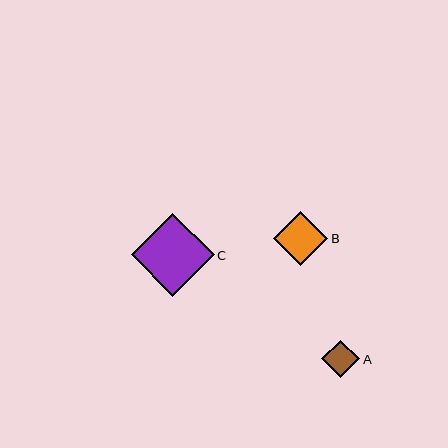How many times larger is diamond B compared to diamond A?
Diamond B is approximately 1.4 times the size of diamond A.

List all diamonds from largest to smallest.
From largest to smallest: C, B, A.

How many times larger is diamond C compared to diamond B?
Diamond C is approximately 1.5 times the size of diamond B.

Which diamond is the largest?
Diamond C is the largest with a size of approximately 83 pixels.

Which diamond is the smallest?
Diamond A is the smallest with a size of approximately 38 pixels.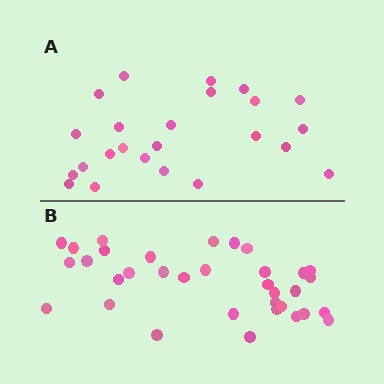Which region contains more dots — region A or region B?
Region B (the bottom region) has more dots.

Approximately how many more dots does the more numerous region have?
Region B has roughly 10 or so more dots than region A.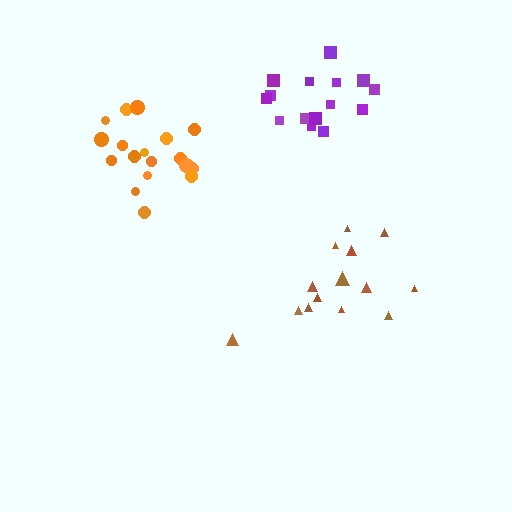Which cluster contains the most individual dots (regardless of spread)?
Orange (19).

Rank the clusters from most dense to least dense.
orange, purple, brown.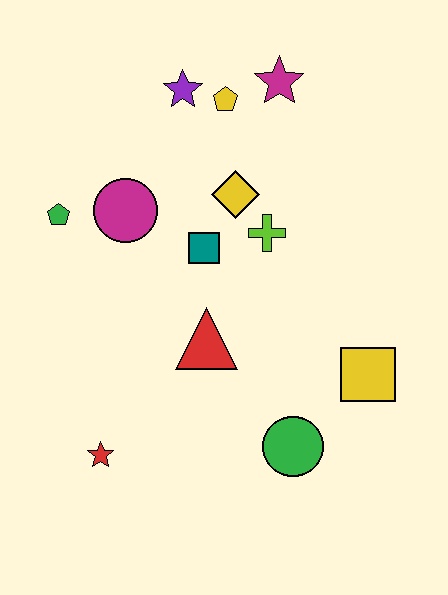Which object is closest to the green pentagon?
The magenta circle is closest to the green pentagon.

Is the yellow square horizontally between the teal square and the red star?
No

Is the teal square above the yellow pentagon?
No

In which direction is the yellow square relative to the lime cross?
The yellow square is below the lime cross.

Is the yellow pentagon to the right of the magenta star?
No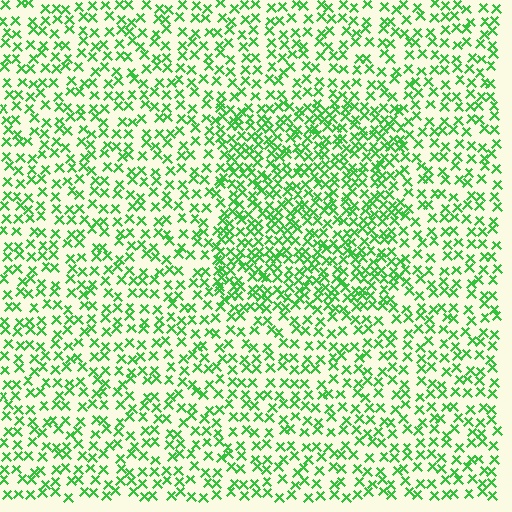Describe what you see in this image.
The image contains small green elements arranged at two different densities. A rectangle-shaped region is visible where the elements are more densely packed than the surrounding area.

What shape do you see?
I see a rectangle.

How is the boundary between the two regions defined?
The boundary is defined by a change in element density (approximately 1.8x ratio). All elements are the same color, size, and shape.